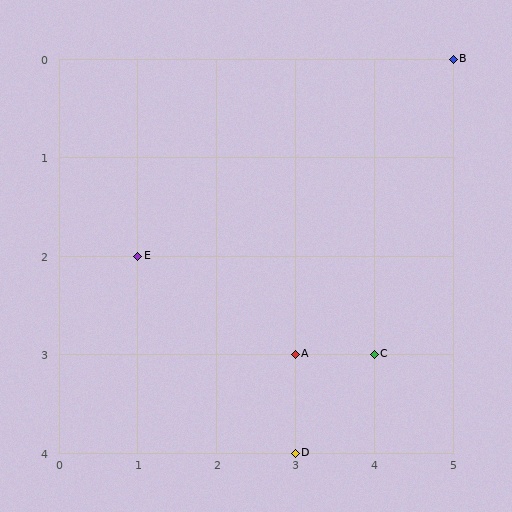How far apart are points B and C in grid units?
Points B and C are 1 column and 3 rows apart (about 3.2 grid units diagonally).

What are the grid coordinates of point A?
Point A is at grid coordinates (3, 3).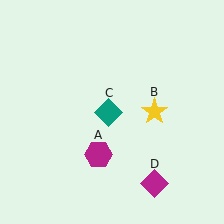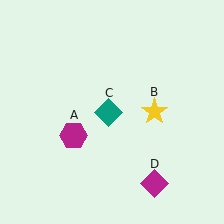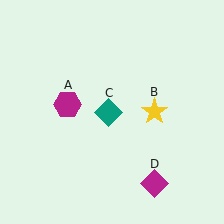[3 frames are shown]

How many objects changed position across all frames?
1 object changed position: magenta hexagon (object A).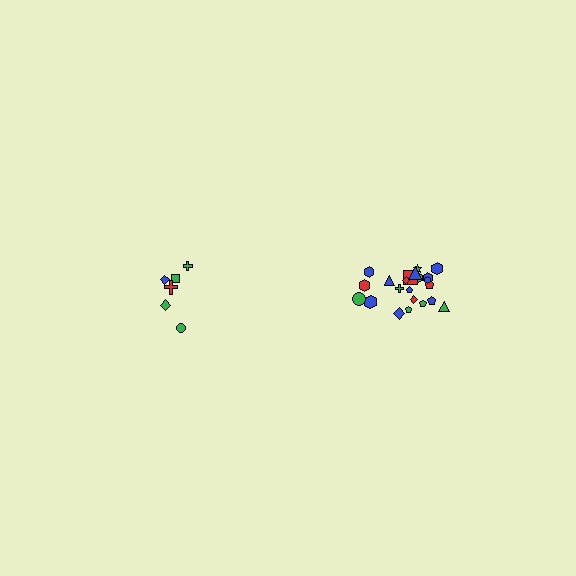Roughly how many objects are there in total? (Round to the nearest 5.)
Roughly 30 objects in total.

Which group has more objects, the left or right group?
The right group.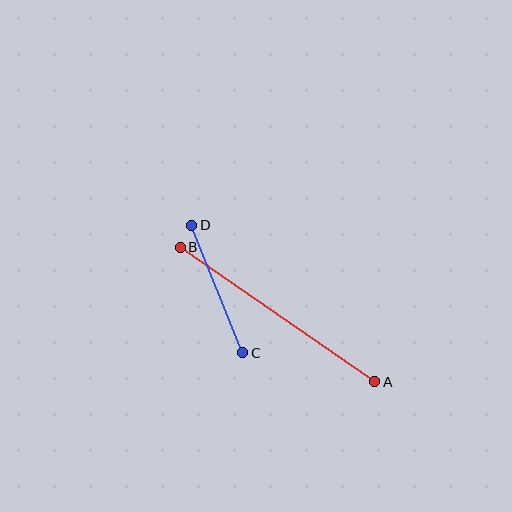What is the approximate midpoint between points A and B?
The midpoint is at approximately (278, 314) pixels.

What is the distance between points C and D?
The distance is approximately 137 pixels.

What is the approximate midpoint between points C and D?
The midpoint is at approximately (217, 289) pixels.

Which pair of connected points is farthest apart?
Points A and B are farthest apart.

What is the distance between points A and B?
The distance is approximately 236 pixels.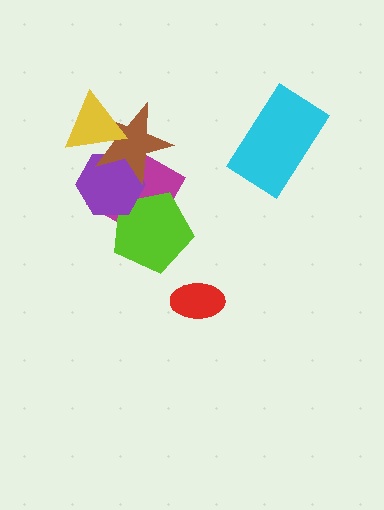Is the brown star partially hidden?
Yes, it is partially covered by another shape.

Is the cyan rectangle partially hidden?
No, no other shape covers it.